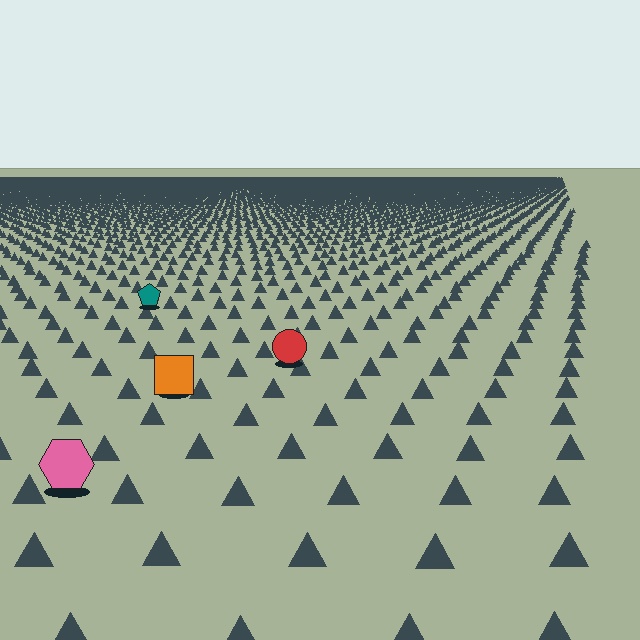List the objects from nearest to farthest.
From nearest to farthest: the pink hexagon, the orange square, the red circle, the teal pentagon.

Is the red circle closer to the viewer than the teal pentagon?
Yes. The red circle is closer — you can tell from the texture gradient: the ground texture is coarser near it.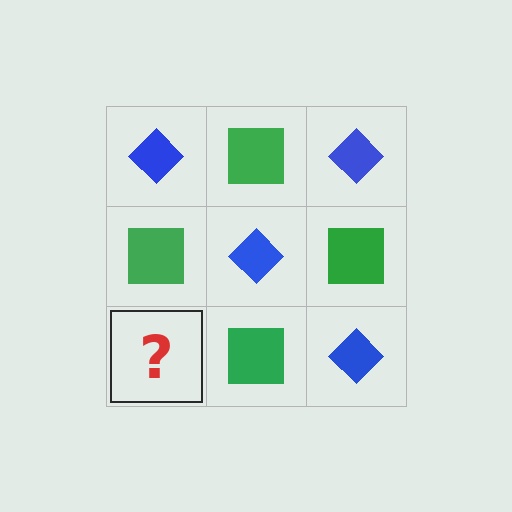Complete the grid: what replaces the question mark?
The question mark should be replaced with a blue diamond.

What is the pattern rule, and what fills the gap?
The rule is that it alternates blue diamond and green square in a checkerboard pattern. The gap should be filled with a blue diamond.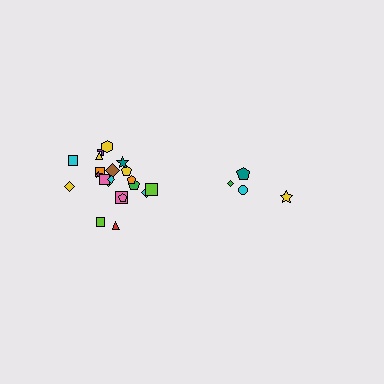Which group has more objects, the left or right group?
The left group.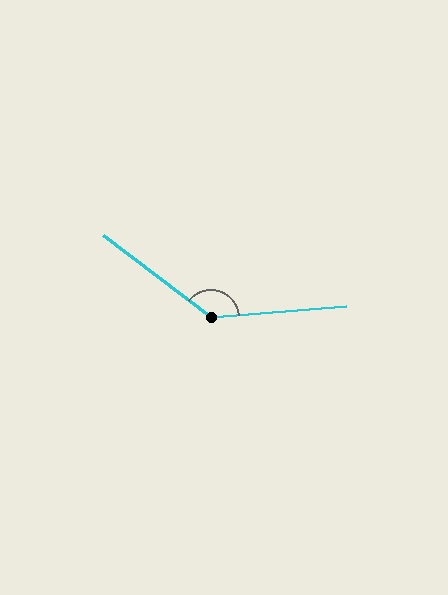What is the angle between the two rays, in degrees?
Approximately 138 degrees.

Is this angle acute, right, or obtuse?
It is obtuse.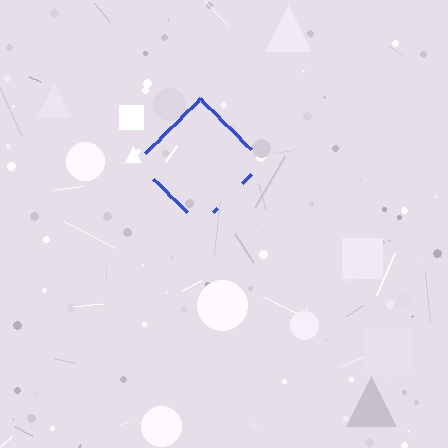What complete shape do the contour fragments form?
The contour fragments form a diamond.